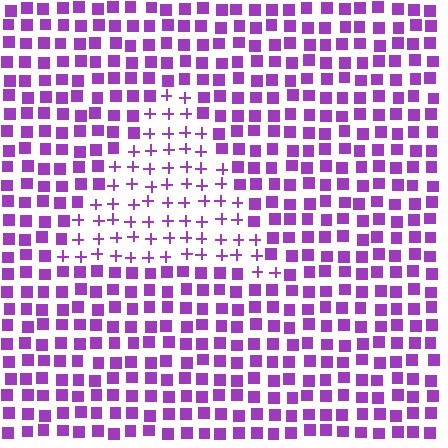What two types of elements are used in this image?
The image uses plus signs inside the triangle region and squares outside it.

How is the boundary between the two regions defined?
The boundary is defined by a change in element shape: plus signs inside vs. squares outside. All elements share the same color and spacing.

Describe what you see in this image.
The image is filled with small purple elements arranged in a uniform grid. A triangle-shaped region contains plus signs, while the surrounding area contains squares. The boundary is defined purely by the change in element shape.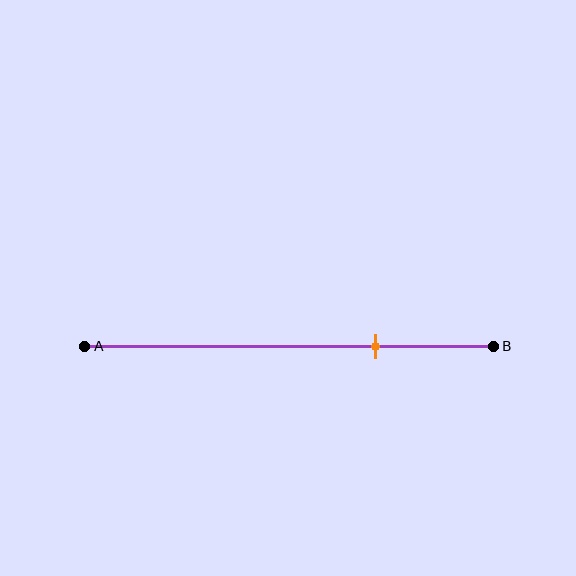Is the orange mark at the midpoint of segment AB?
No, the mark is at about 70% from A, not at the 50% midpoint.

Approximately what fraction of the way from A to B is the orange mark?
The orange mark is approximately 70% of the way from A to B.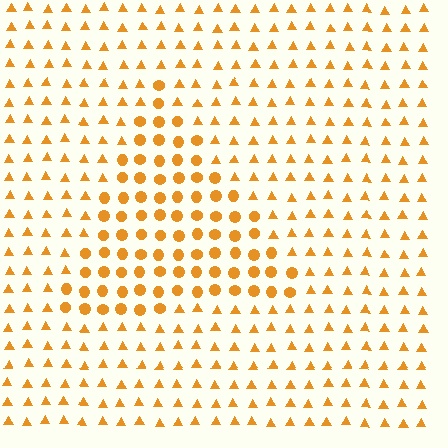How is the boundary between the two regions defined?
The boundary is defined by a change in element shape: circles inside vs. triangles outside. All elements share the same color and spacing.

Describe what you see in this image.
The image is filled with small orange elements arranged in a uniform grid. A triangle-shaped region contains circles, while the surrounding area contains triangles. The boundary is defined purely by the change in element shape.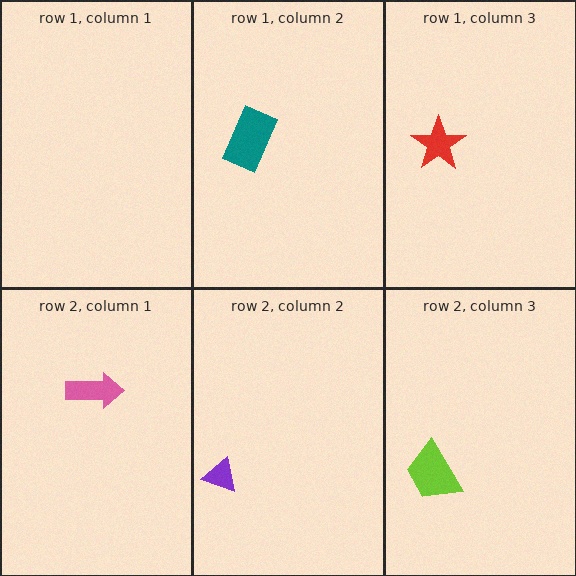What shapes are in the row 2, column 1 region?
The pink arrow.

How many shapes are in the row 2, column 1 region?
1.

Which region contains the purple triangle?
The row 2, column 2 region.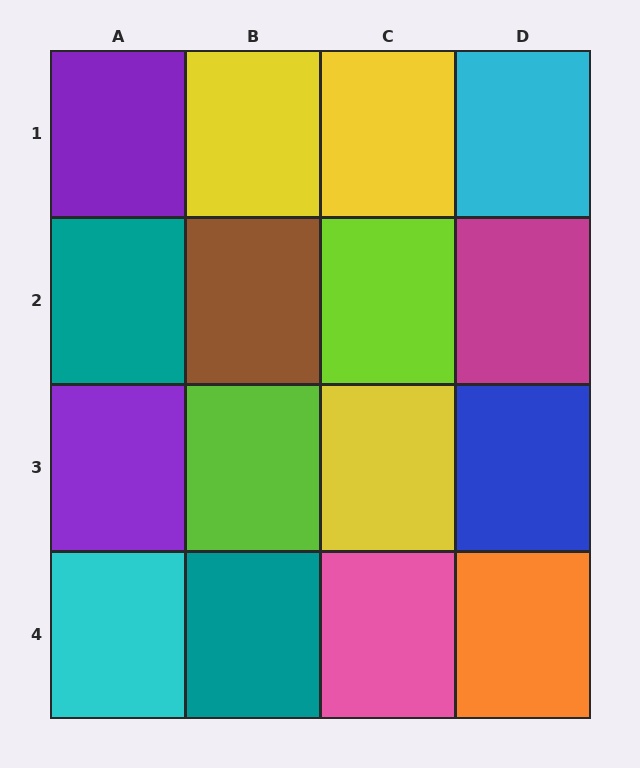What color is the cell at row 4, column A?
Cyan.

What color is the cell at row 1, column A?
Purple.